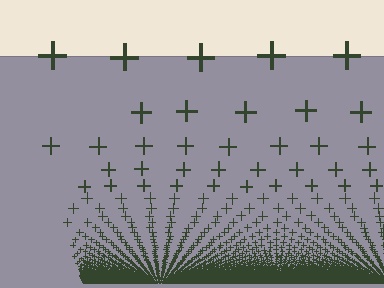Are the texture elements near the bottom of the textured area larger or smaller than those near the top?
Smaller. The gradient is inverted — elements near the bottom are smaller and denser.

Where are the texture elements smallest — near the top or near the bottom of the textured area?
Near the bottom.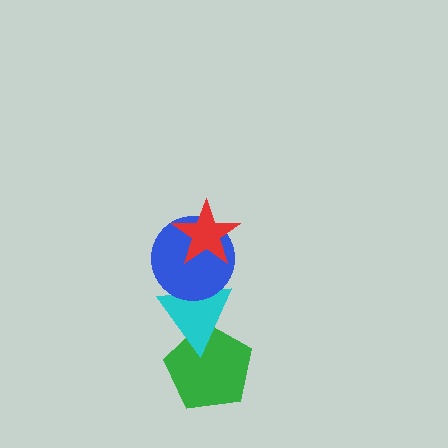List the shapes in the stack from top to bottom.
From top to bottom: the red star, the blue circle, the cyan triangle, the green pentagon.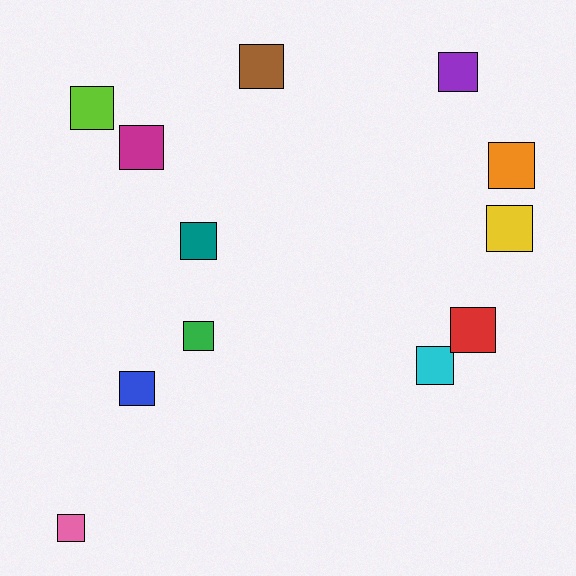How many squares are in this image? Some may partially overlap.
There are 12 squares.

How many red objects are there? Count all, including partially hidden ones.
There is 1 red object.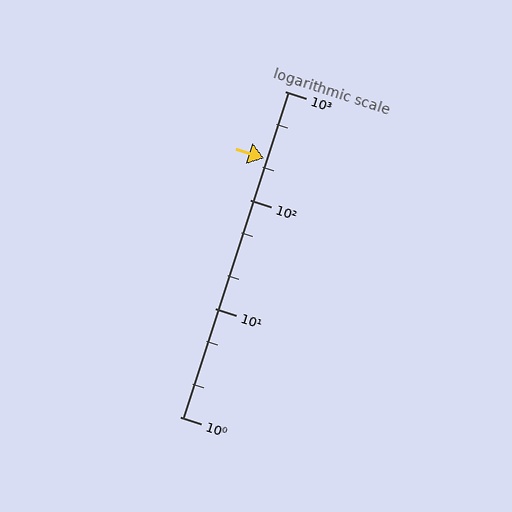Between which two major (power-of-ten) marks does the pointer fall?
The pointer is between 100 and 1000.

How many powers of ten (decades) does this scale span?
The scale spans 3 decades, from 1 to 1000.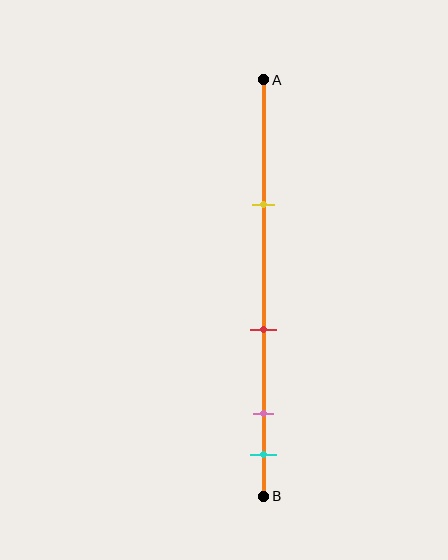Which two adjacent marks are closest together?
The pink and cyan marks are the closest adjacent pair.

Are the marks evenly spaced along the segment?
No, the marks are not evenly spaced.